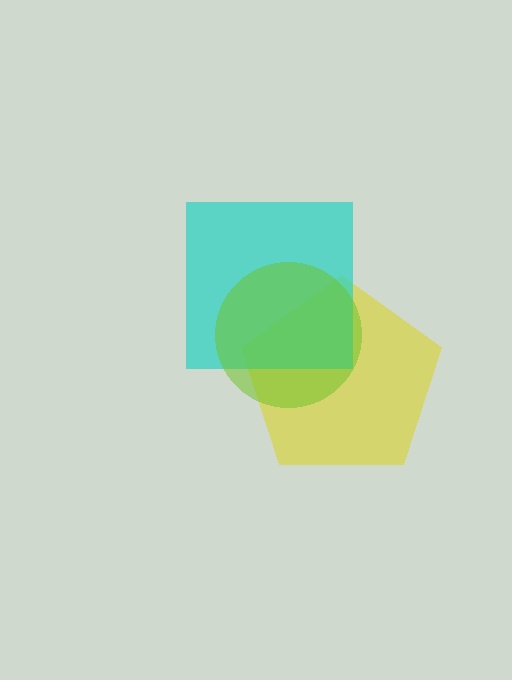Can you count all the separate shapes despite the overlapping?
Yes, there are 3 separate shapes.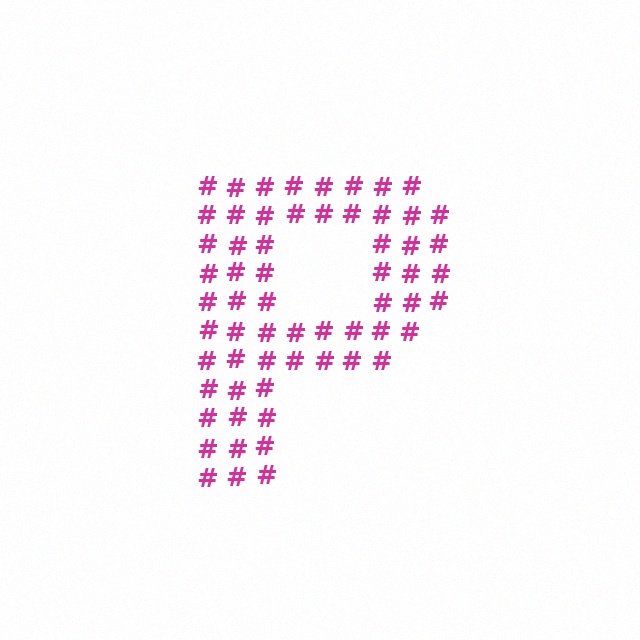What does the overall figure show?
The overall figure shows the letter P.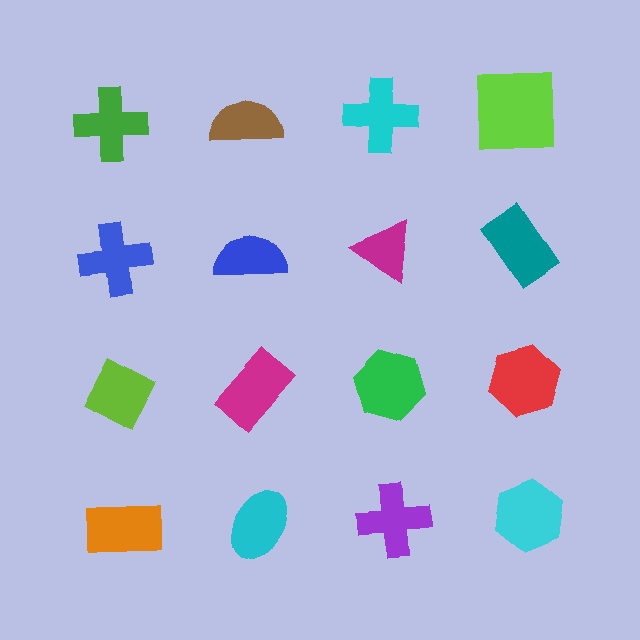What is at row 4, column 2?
A cyan ellipse.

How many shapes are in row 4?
4 shapes.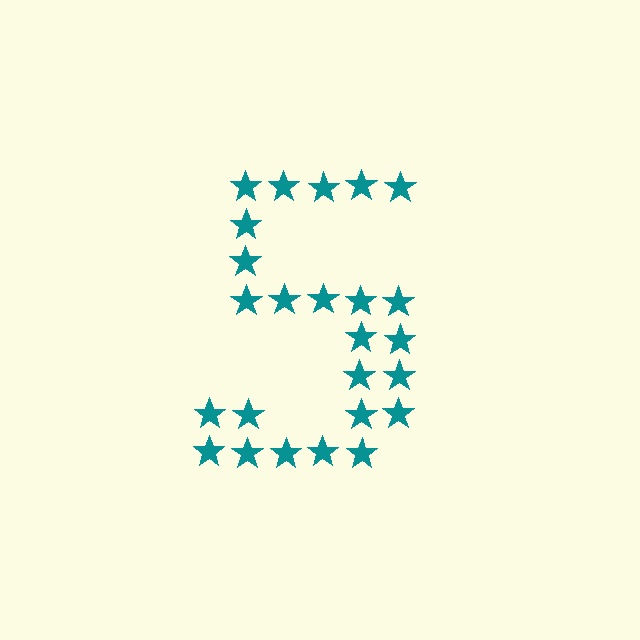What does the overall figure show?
The overall figure shows the digit 5.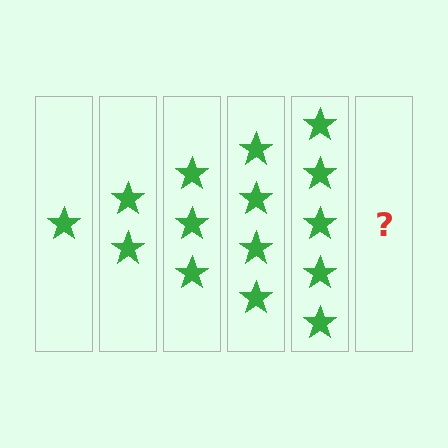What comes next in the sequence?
The next element should be 6 stars.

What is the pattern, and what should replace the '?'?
The pattern is that each step adds one more star. The '?' should be 6 stars.